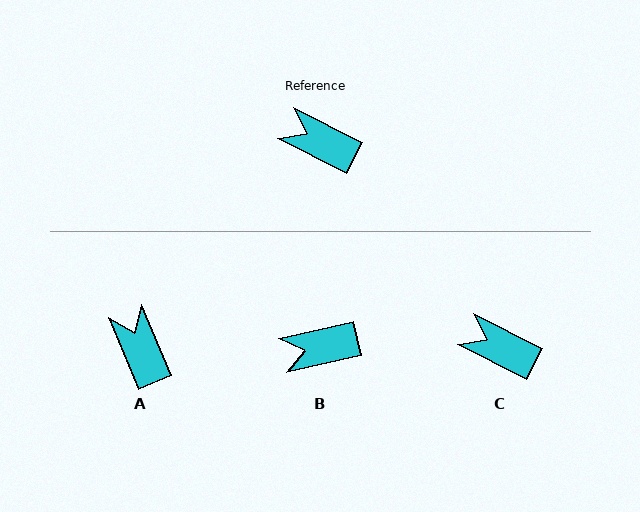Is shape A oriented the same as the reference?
No, it is off by about 41 degrees.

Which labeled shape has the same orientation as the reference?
C.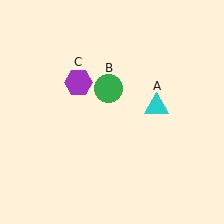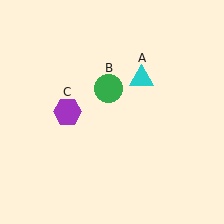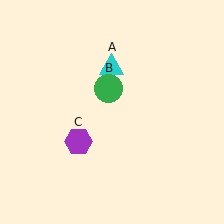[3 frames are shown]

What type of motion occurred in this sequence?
The cyan triangle (object A), purple hexagon (object C) rotated counterclockwise around the center of the scene.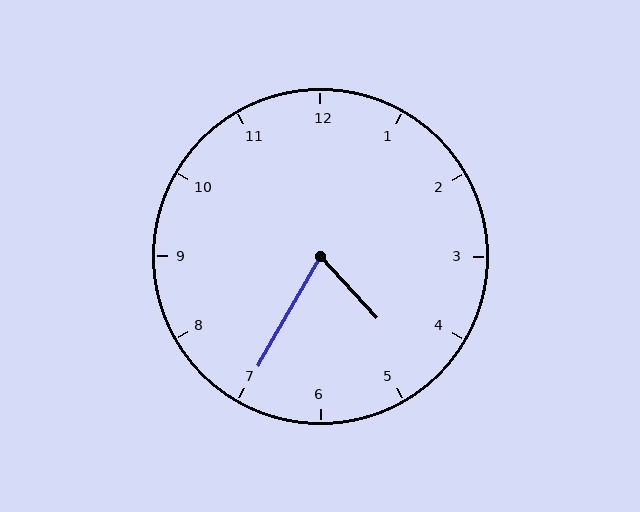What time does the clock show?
4:35.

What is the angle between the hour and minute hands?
Approximately 72 degrees.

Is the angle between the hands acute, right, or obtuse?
It is acute.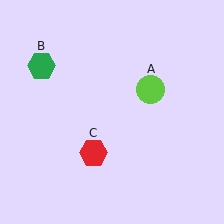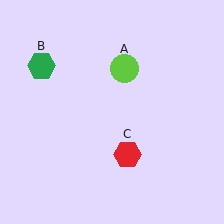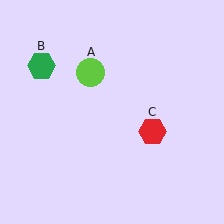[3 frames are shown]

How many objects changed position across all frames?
2 objects changed position: lime circle (object A), red hexagon (object C).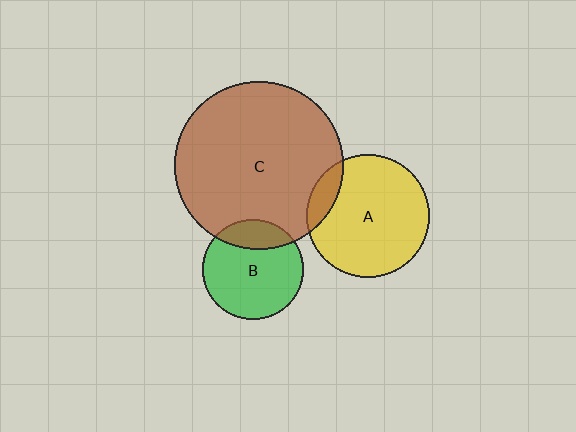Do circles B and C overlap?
Yes.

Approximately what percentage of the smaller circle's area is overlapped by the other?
Approximately 20%.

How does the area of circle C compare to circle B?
Approximately 2.8 times.